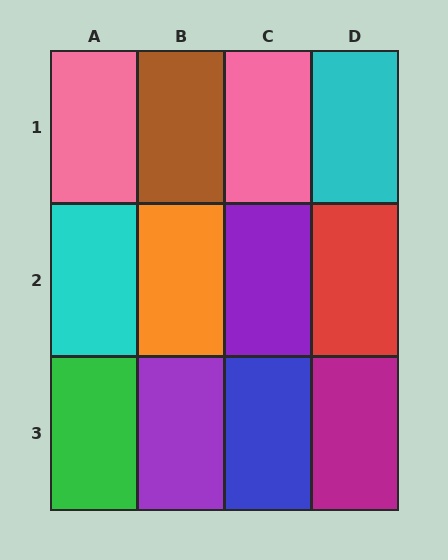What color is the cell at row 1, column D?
Cyan.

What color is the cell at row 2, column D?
Red.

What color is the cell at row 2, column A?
Cyan.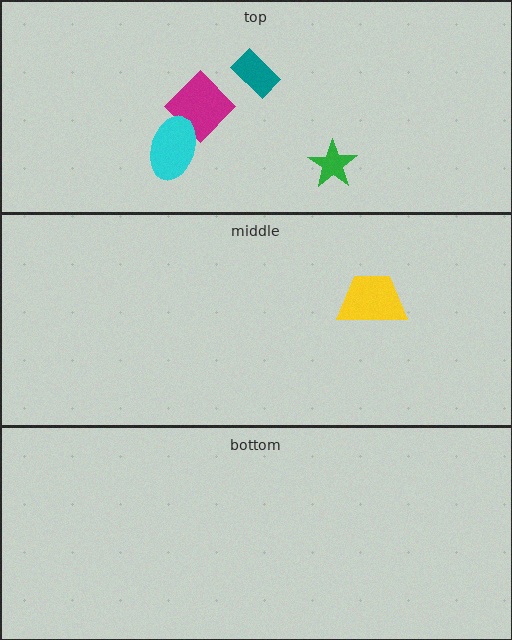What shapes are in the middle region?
The yellow trapezoid.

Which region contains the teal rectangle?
The top region.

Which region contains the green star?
The top region.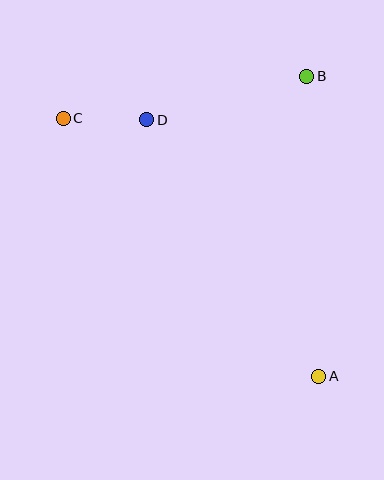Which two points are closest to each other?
Points C and D are closest to each other.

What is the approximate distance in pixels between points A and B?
The distance between A and B is approximately 300 pixels.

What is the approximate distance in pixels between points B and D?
The distance between B and D is approximately 166 pixels.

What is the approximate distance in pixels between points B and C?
The distance between B and C is approximately 247 pixels.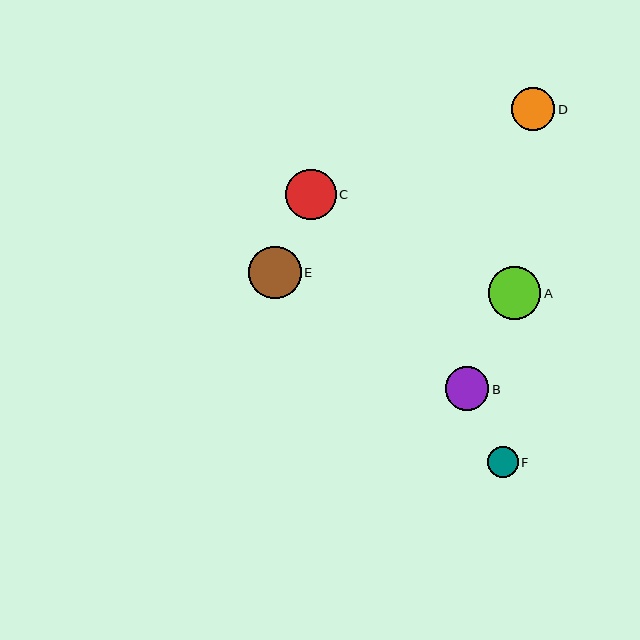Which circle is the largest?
Circle E is the largest with a size of approximately 52 pixels.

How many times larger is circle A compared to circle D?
Circle A is approximately 1.2 times the size of circle D.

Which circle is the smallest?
Circle F is the smallest with a size of approximately 31 pixels.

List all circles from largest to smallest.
From largest to smallest: E, A, C, B, D, F.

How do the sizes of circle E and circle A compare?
Circle E and circle A are approximately the same size.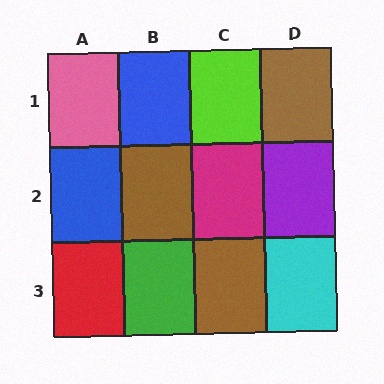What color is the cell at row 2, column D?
Purple.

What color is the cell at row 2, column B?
Brown.